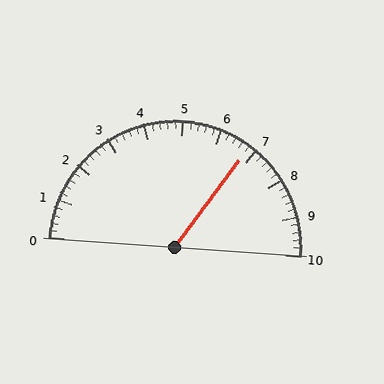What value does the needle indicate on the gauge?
The needle indicates approximately 6.8.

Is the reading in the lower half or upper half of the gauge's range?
The reading is in the upper half of the range (0 to 10).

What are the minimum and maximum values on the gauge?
The gauge ranges from 0 to 10.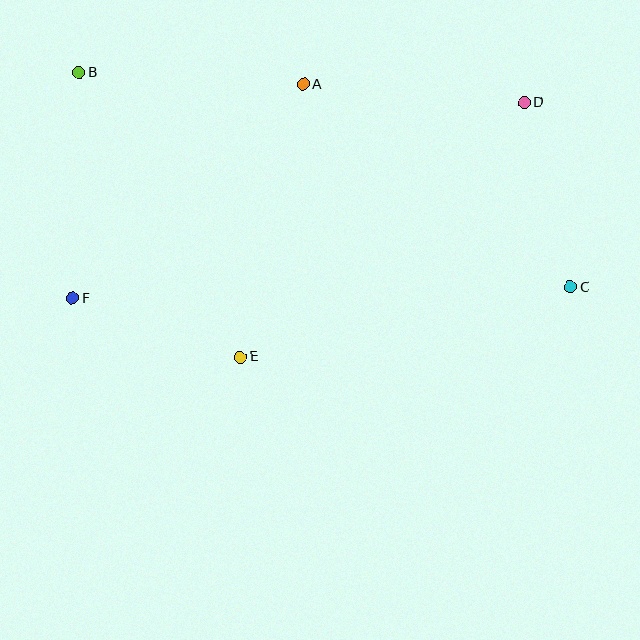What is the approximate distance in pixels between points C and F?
The distance between C and F is approximately 498 pixels.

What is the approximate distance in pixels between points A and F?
The distance between A and F is approximately 315 pixels.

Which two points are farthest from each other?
Points B and C are farthest from each other.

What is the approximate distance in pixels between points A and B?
The distance between A and B is approximately 225 pixels.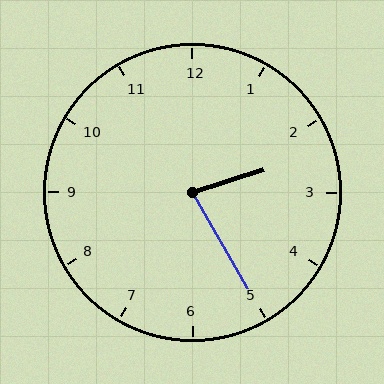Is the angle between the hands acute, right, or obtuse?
It is acute.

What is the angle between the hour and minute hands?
Approximately 78 degrees.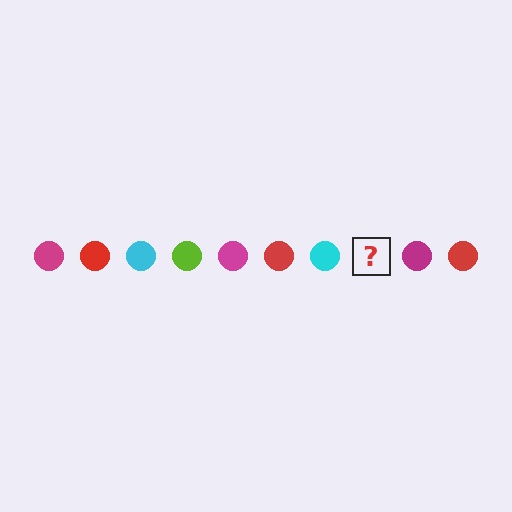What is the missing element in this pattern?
The missing element is a lime circle.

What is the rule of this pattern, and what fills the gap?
The rule is that the pattern cycles through magenta, red, cyan, lime circles. The gap should be filled with a lime circle.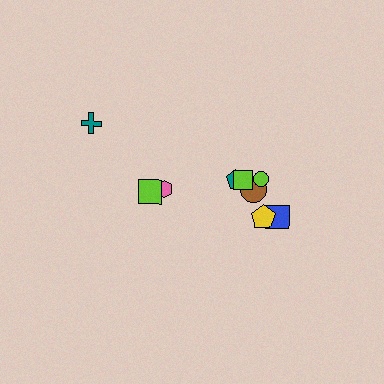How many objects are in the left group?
There are 3 objects.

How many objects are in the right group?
There are 6 objects.